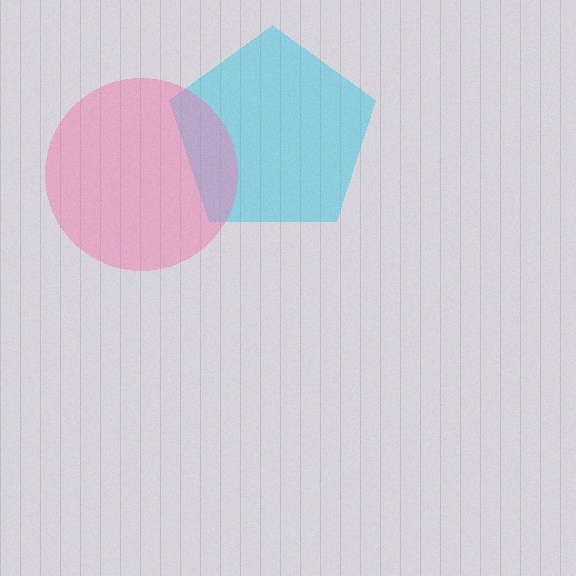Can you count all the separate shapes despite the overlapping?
Yes, there are 2 separate shapes.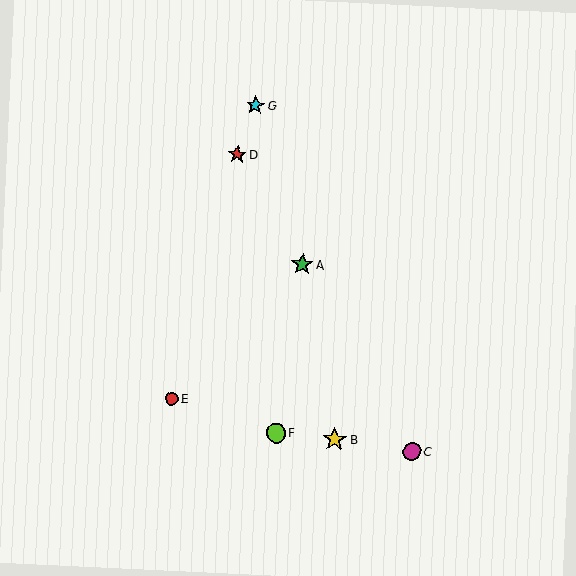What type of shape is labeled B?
Shape B is a yellow star.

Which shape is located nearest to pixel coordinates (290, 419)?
The lime circle (labeled F) at (276, 433) is nearest to that location.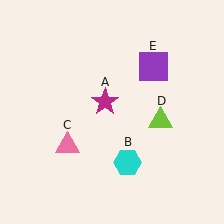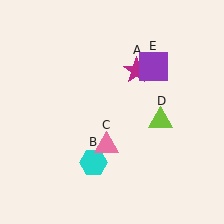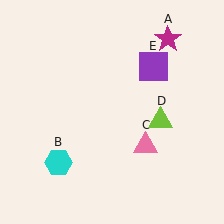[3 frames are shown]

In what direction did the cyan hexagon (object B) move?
The cyan hexagon (object B) moved left.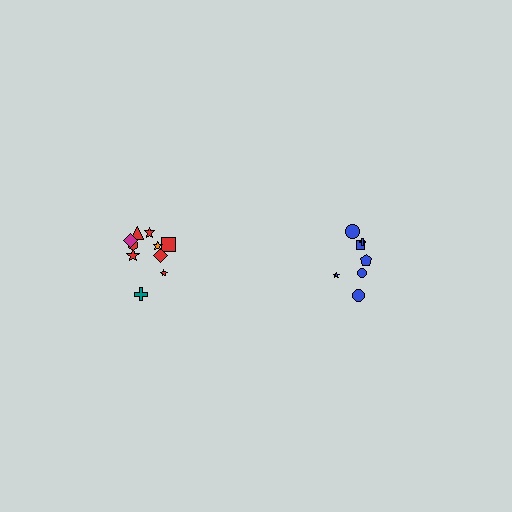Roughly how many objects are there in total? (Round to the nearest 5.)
Roughly 15 objects in total.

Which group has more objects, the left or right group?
The left group.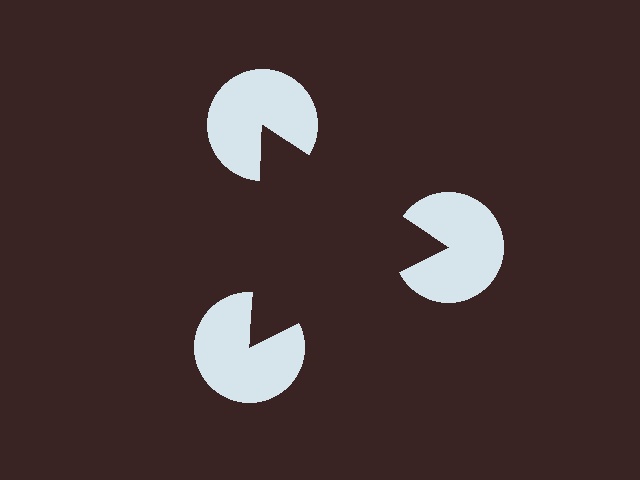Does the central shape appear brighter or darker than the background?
It typically appears slightly darker than the background, even though no actual brightness change is drawn.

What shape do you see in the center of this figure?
An illusory triangle — its edges are inferred from the aligned wedge cuts in the pac-man discs, not physically drawn.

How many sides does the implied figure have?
3 sides.